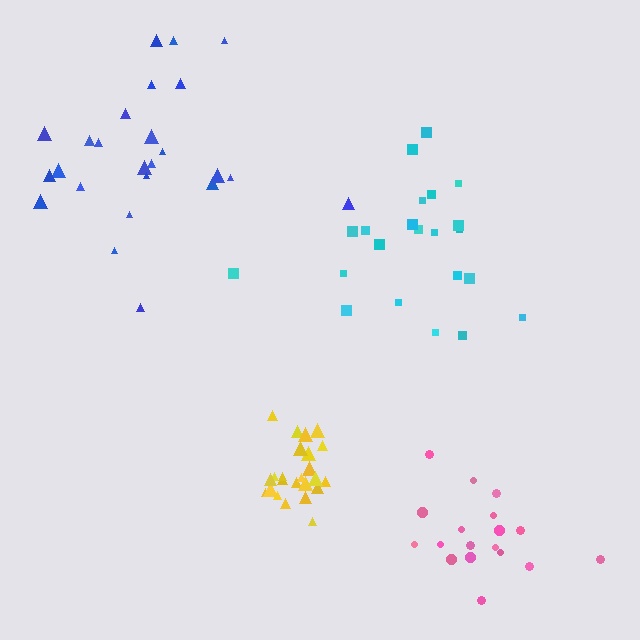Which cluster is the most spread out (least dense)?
Blue.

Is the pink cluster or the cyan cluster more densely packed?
Pink.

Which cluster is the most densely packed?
Yellow.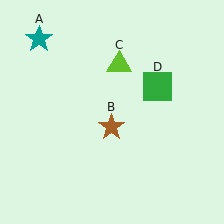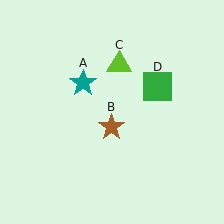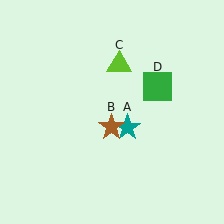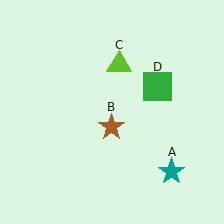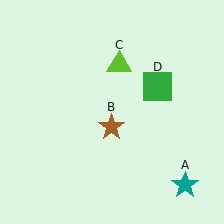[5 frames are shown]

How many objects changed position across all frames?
1 object changed position: teal star (object A).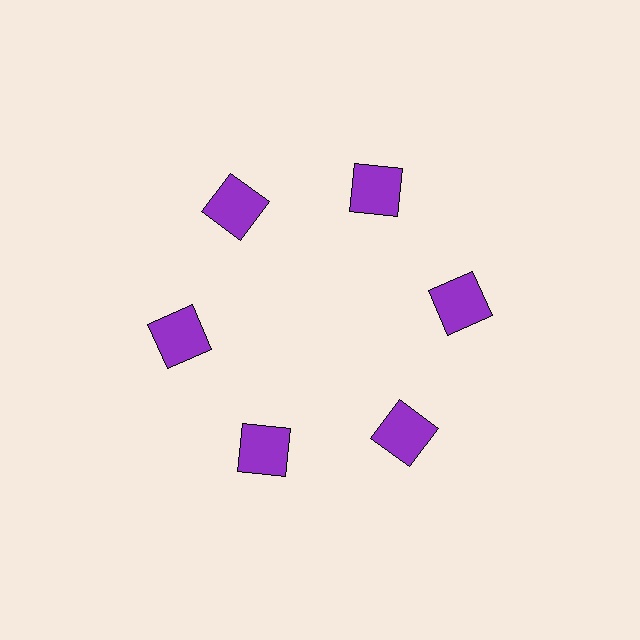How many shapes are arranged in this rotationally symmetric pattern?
There are 6 shapes, arranged in 6 groups of 1.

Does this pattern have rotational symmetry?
Yes, this pattern has 6-fold rotational symmetry. It looks the same after rotating 60 degrees around the center.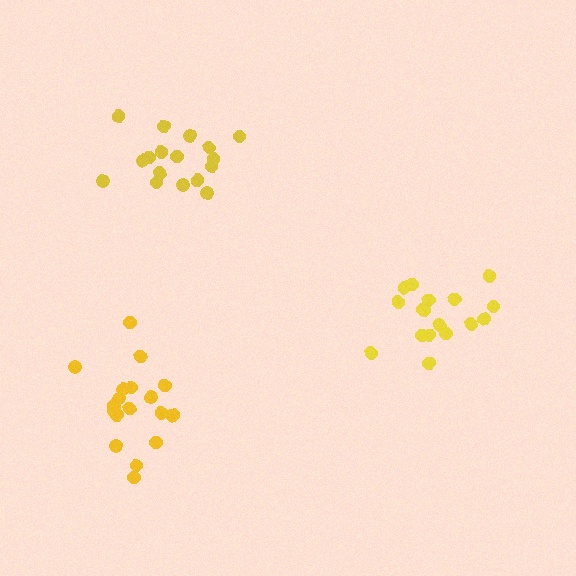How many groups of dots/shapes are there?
There are 3 groups.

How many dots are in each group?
Group 1: 17 dots, Group 2: 19 dots, Group 3: 18 dots (54 total).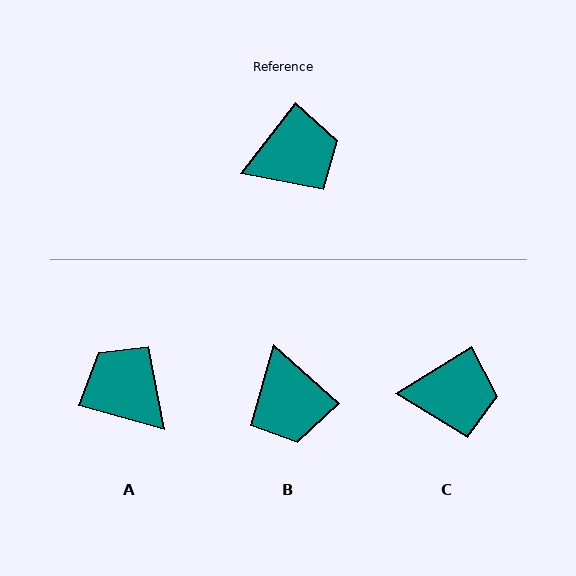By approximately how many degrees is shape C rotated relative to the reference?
Approximately 20 degrees clockwise.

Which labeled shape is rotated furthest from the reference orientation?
A, about 112 degrees away.